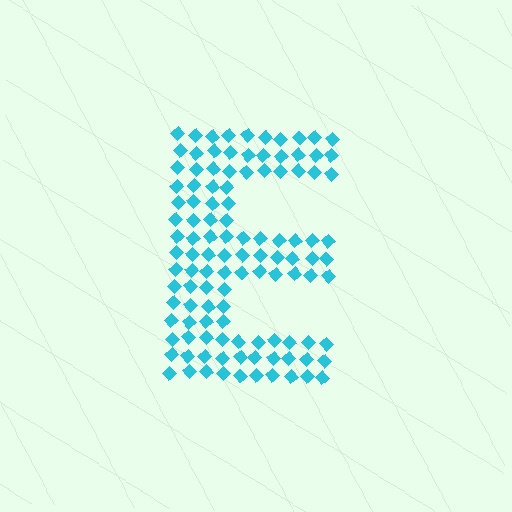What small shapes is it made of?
It is made of small diamonds.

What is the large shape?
The large shape is the letter E.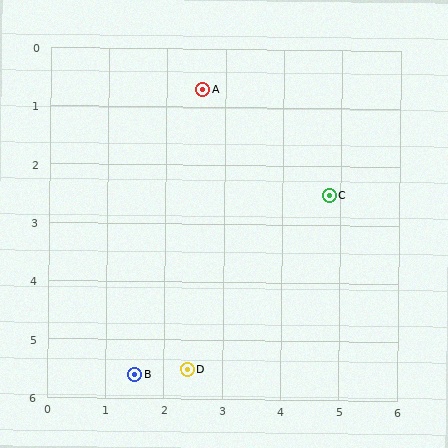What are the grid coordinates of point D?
Point D is at approximately (2.4, 5.5).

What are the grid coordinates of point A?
Point A is at approximately (2.6, 0.7).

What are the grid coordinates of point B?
Point B is at approximately (1.5, 5.6).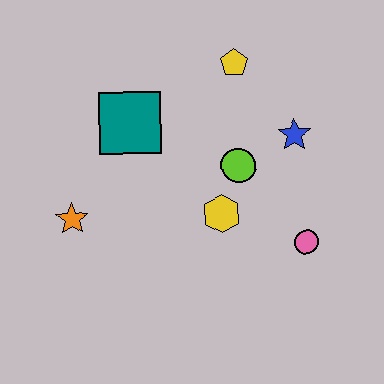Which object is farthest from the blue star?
The orange star is farthest from the blue star.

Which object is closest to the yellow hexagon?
The lime circle is closest to the yellow hexagon.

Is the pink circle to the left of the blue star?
No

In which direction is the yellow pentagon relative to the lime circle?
The yellow pentagon is above the lime circle.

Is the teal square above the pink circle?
Yes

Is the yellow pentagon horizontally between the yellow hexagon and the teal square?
No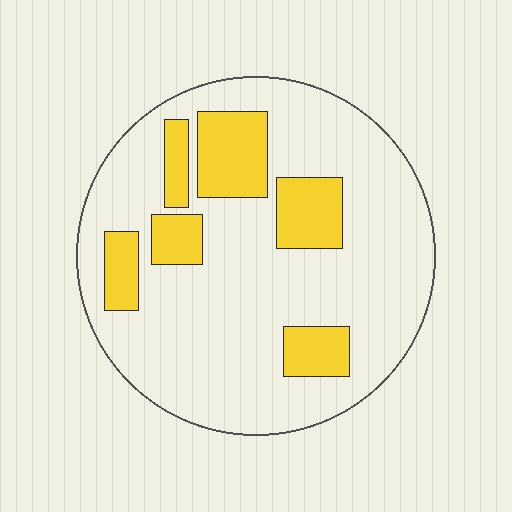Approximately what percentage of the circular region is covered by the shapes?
Approximately 20%.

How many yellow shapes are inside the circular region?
6.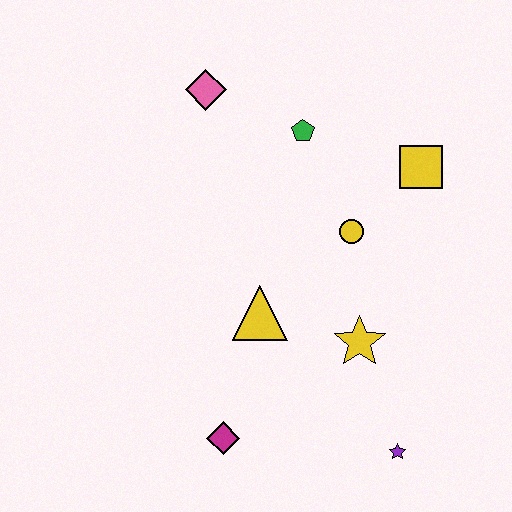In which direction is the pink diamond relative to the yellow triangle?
The pink diamond is above the yellow triangle.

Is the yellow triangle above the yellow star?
Yes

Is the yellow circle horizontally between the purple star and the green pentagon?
Yes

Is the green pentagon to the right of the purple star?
No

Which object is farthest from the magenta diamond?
The pink diamond is farthest from the magenta diamond.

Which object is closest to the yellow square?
The yellow circle is closest to the yellow square.